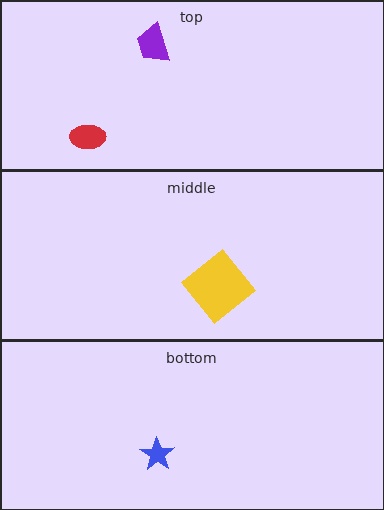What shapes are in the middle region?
The yellow diamond.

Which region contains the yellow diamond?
The middle region.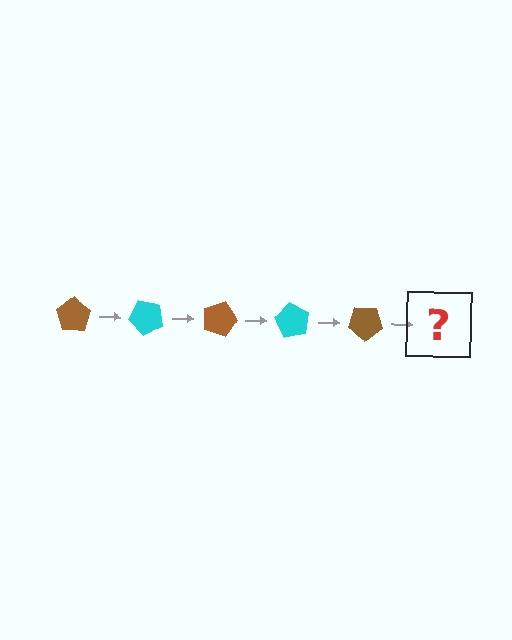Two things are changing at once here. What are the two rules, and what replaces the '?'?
The two rules are that it rotates 45 degrees each step and the color cycles through brown and cyan. The '?' should be a cyan pentagon, rotated 225 degrees from the start.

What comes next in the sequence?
The next element should be a cyan pentagon, rotated 225 degrees from the start.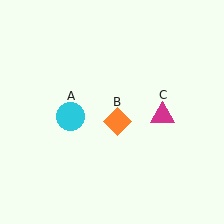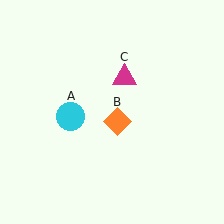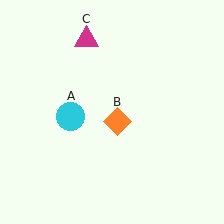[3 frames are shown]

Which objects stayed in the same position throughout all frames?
Cyan circle (object A) and orange diamond (object B) remained stationary.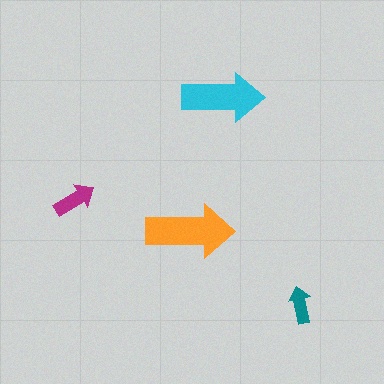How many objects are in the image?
There are 4 objects in the image.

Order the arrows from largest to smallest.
the orange one, the cyan one, the magenta one, the teal one.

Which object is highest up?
The cyan arrow is topmost.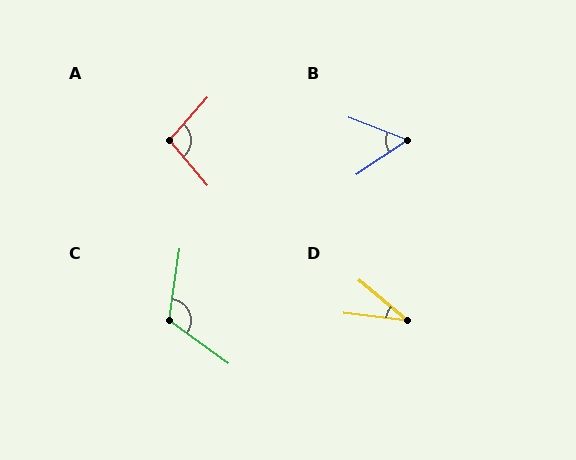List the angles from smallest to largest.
D (33°), B (56°), A (98°), C (118°).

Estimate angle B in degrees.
Approximately 56 degrees.